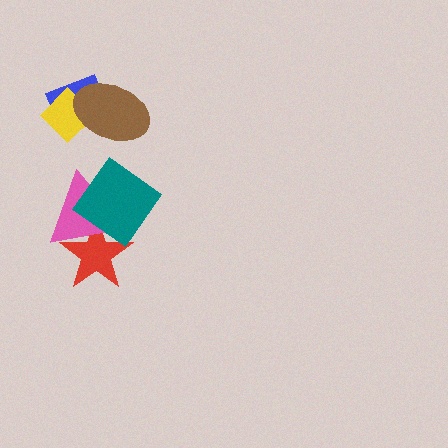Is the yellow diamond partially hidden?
Yes, it is partially covered by another shape.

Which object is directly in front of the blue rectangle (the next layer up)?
The yellow diamond is directly in front of the blue rectangle.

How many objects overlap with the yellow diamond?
2 objects overlap with the yellow diamond.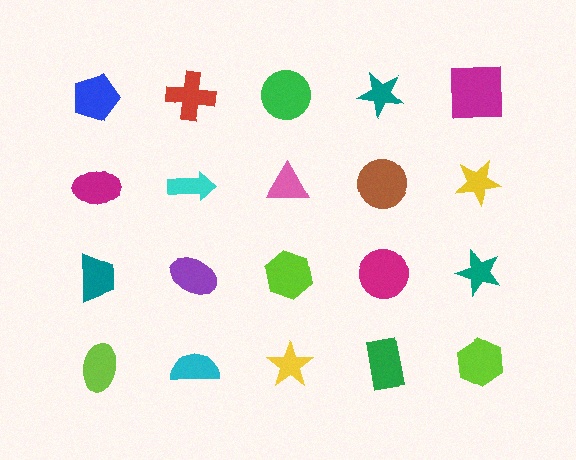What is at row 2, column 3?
A pink triangle.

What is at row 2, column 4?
A brown circle.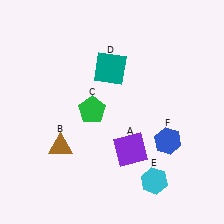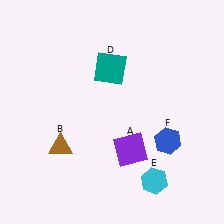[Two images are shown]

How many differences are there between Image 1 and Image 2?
There is 1 difference between the two images.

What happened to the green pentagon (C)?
The green pentagon (C) was removed in Image 2. It was in the top-left area of Image 1.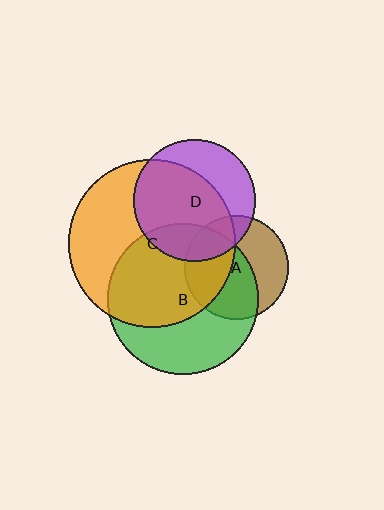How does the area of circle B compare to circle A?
Approximately 2.1 times.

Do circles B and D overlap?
Yes.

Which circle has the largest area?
Circle C (orange).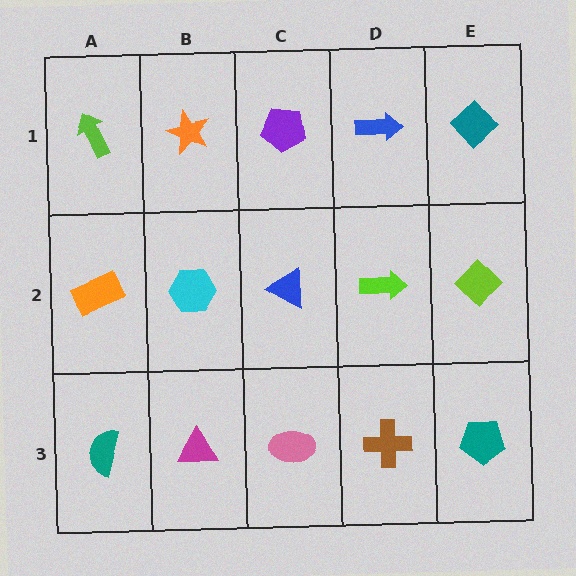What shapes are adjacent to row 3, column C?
A blue triangle (row 2, column C), a magenta triangle (row 3, column B), a brown cross (row 3, column D).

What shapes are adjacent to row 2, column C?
A purple pentagon (row 1, column C), a pink ellipse (row 3, column C), a cyan hexagon (row 2, column B), a lime arrow (row 2, column D).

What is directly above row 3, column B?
A cyan hexagon.